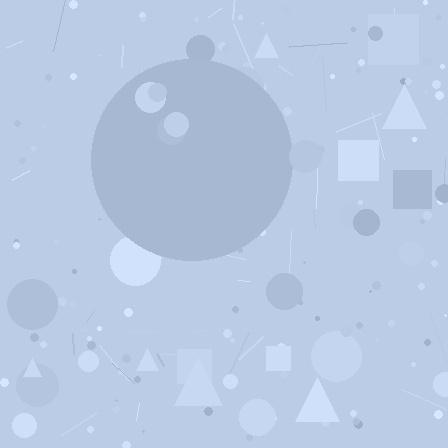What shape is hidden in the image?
A circle is hidden in the image.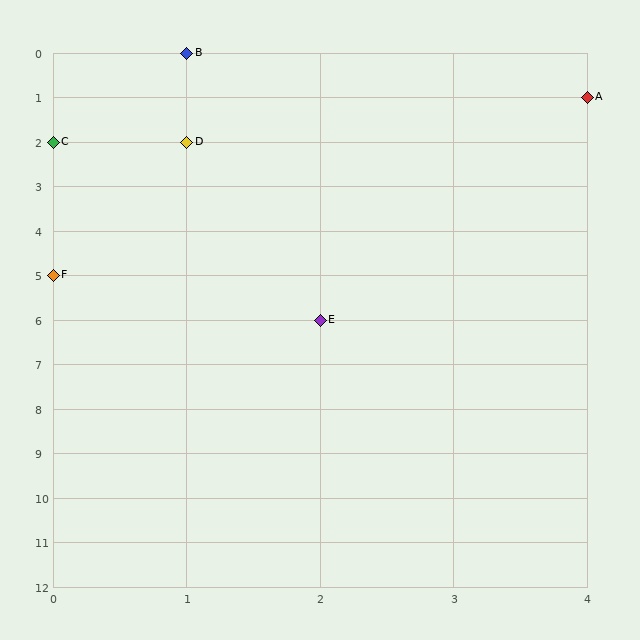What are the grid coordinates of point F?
Point F is at grid coordinates (0, 5).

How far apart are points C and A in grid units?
Points C and A are 4 columns and 1 row apart (about 4.1 grid units diagonally).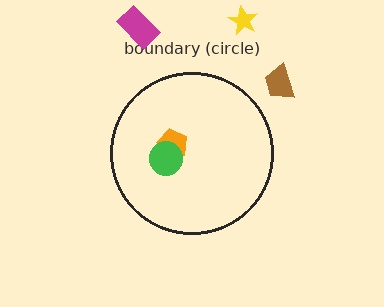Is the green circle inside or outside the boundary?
Inside.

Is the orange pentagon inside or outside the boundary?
Inside.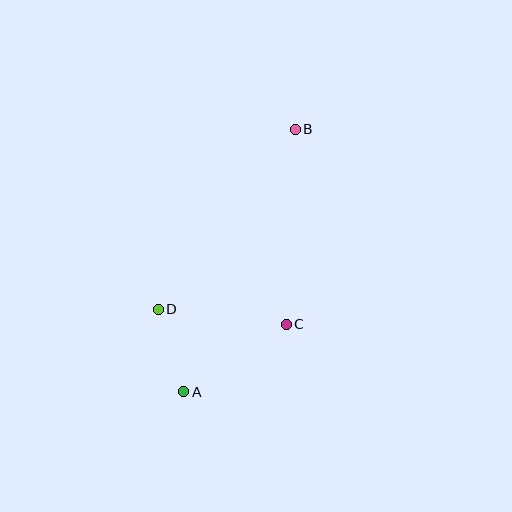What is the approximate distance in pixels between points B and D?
The distance between B and D is approximately 226 pixels.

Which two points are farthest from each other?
Points A and B are farthest from each other.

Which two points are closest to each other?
Points A and D are closest to each other.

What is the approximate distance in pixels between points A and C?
The distance between A and C is approximately 123 pixels.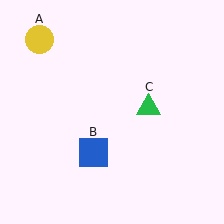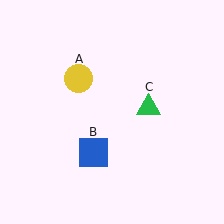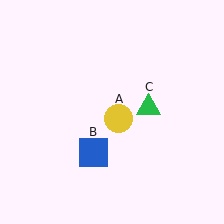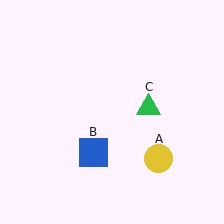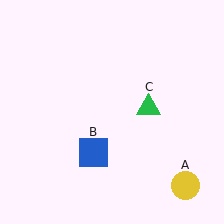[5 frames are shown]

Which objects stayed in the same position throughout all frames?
Blue square (object B) and green triangle (object C) remained stationary.